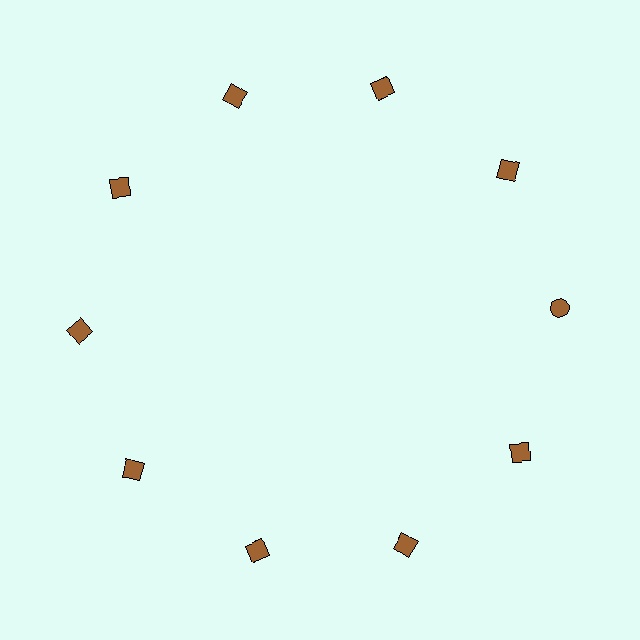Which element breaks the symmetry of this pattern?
The brown circle at roughly the 3 o'clock position breaks the symmetry. All other shapes are brown squares.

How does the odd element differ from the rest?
It has a different shape: circle instead of square.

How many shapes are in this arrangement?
There are 10 shapes arranged in a ring pattern.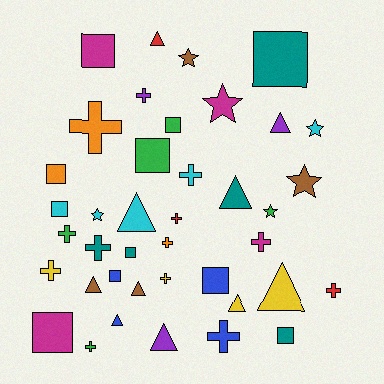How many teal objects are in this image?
There are 5 teal objects.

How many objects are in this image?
There are 40 objects.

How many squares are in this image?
There are 11 squares.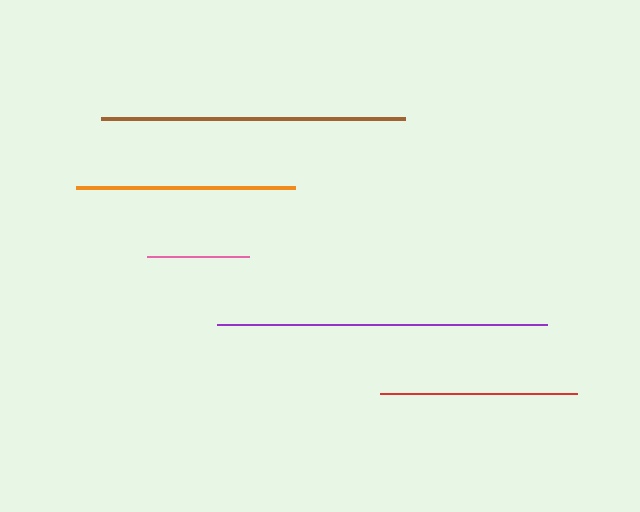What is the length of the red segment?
The red segment is approximately 197 pixels long.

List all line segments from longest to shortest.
From longest to shortest: purple, brown, orange, red, pink.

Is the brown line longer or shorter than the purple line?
The purple line is longer than the brown line.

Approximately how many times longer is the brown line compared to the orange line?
The brown line is approximately 1.4 times the length of the orange line.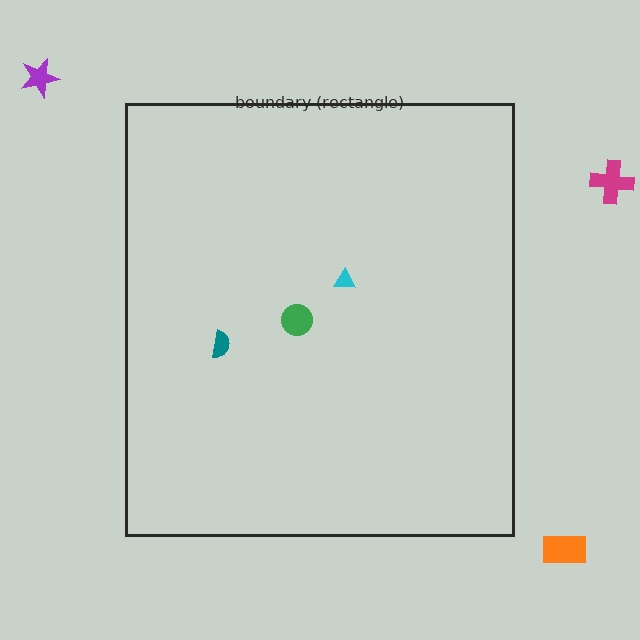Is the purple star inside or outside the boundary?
Outside.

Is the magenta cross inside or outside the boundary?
Outside.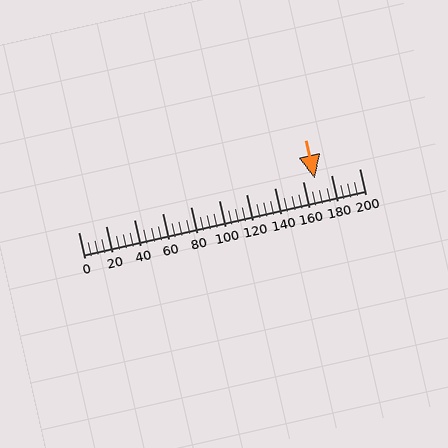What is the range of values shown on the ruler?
The ruler shows values from 0 to 200.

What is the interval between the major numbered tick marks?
The major tick marks are spaced 20 units apart.